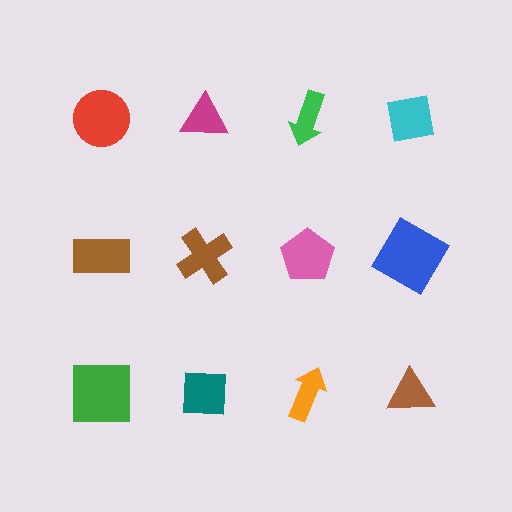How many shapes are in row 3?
4 shapes.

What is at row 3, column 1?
A green square.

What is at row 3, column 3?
An orange arrow.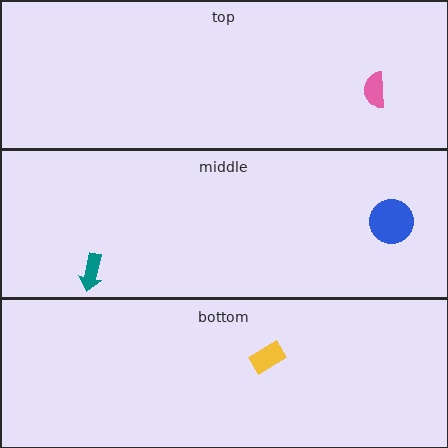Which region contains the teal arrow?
The middle region.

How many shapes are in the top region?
1.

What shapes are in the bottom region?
The yellow rectangle.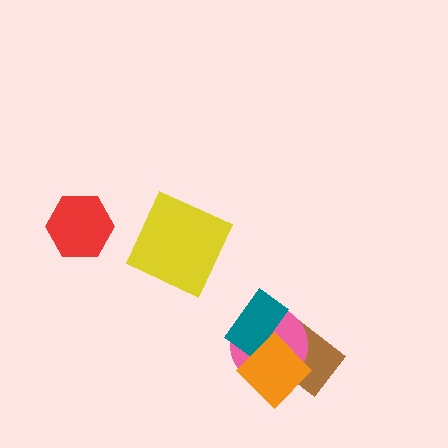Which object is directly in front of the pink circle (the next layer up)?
The teal rectangle is directly in front of the pink circle.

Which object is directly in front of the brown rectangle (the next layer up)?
The pink circle is directly in front of the brown rectangle.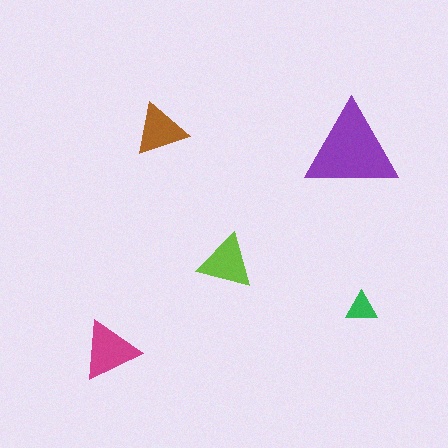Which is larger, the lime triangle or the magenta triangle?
The magenta one.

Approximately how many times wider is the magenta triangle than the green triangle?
About 2 times wider.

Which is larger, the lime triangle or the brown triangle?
The lime one.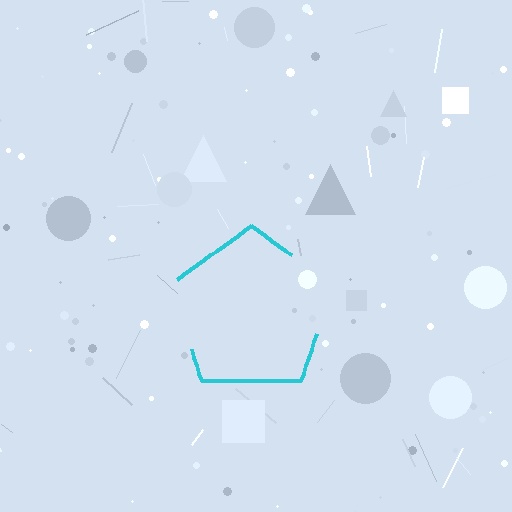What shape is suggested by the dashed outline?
The dashed outline suggests a pentagon.